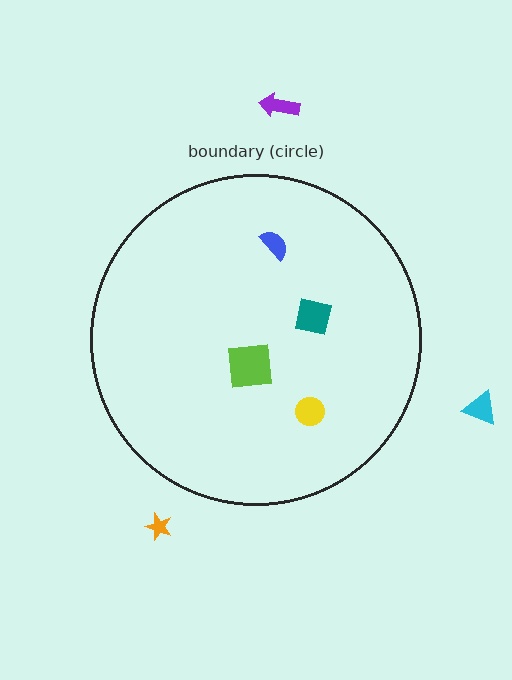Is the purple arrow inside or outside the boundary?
Outside.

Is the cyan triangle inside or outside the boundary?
Outside.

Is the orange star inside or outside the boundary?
Outside.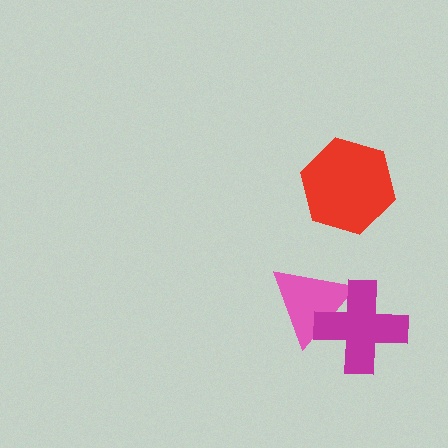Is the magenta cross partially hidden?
No, no other shape covers it.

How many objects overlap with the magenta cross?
1 object overlaps with the magenta cross.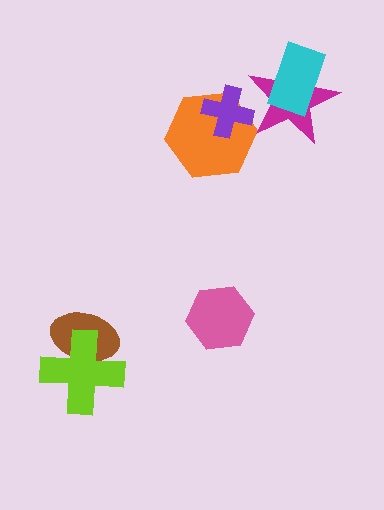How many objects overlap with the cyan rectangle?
1 object overlaps with the cyan rectangle.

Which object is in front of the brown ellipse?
The lime cross is in front of the brown ellipse.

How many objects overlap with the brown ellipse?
1 object overlaps with the brown ellipse.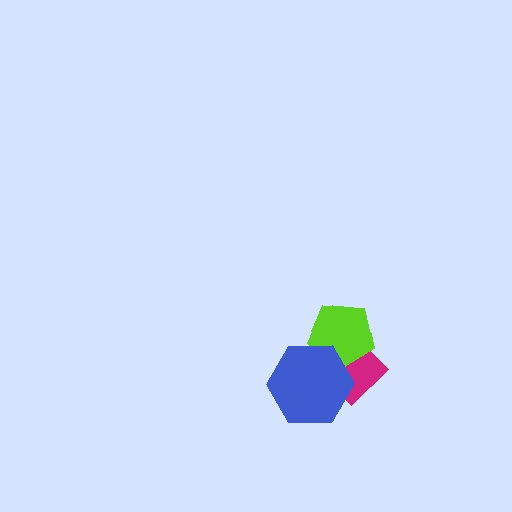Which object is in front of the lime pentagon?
The blue hexagon is in front of the lime pentagon.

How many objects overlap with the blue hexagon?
2 objects overlap with the blue hexagon.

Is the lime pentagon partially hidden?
Yes, it is partially covered by another shape.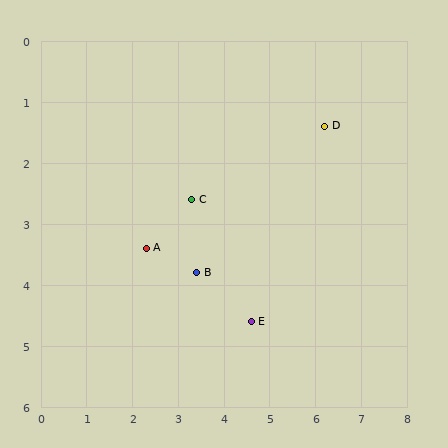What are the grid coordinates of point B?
Point B is at approximately (3.4, 3.8).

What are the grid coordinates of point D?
Point D is at approximately (6.2, 1.4).